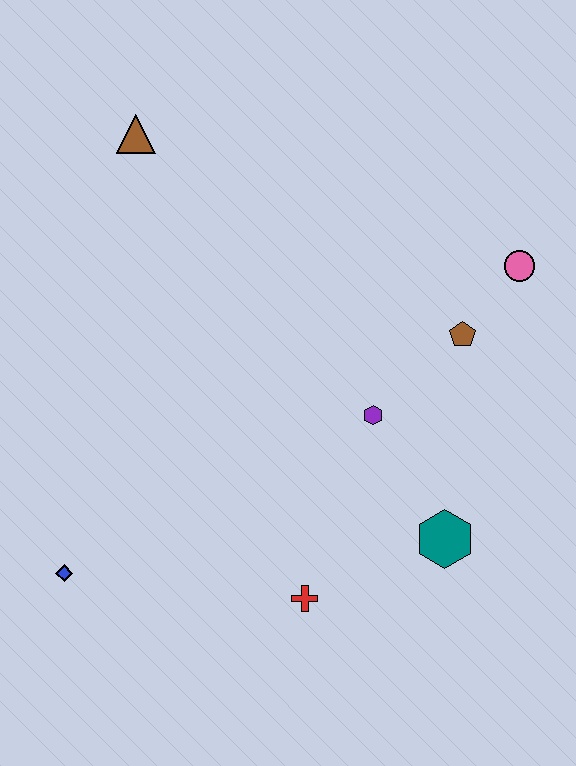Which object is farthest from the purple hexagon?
The brown triangle is farthest from the purple hexagon.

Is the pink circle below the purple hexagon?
No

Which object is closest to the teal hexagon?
The purple hexagon is closest to the teal hexagon.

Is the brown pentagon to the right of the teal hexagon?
Yes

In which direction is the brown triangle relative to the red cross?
The brown triangle is above the red cross.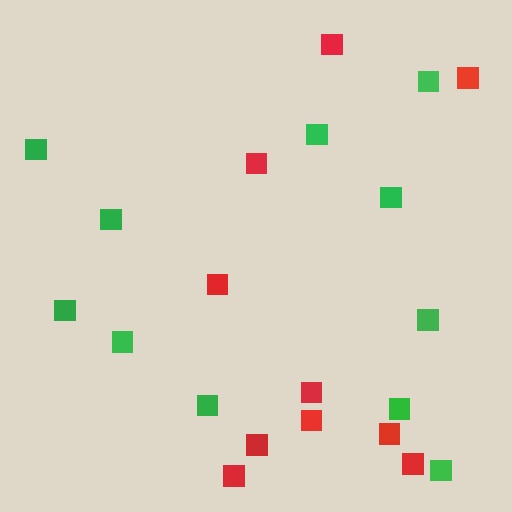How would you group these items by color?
There are 2 groups: one group of red squares (10) and one group of green squares (11).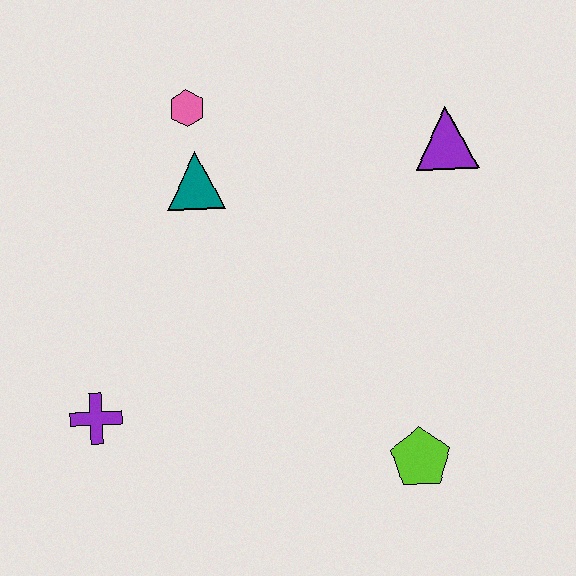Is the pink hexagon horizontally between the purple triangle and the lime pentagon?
No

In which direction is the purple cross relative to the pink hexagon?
The purple cross is below the pink hexagon.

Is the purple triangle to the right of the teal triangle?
Yes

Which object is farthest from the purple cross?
The purple triangle is farthest from the purple cross.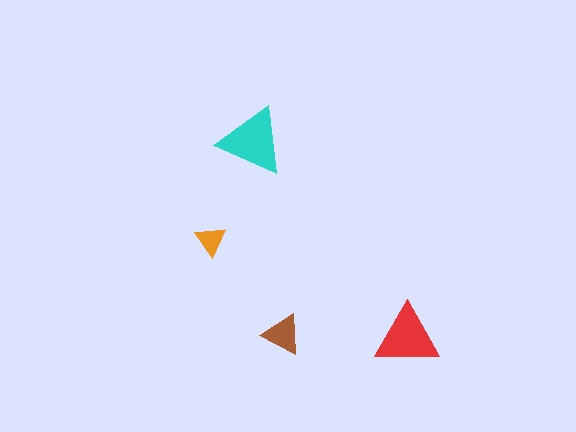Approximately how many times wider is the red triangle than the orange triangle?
About 2 times wider.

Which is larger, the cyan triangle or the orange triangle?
The cyan one.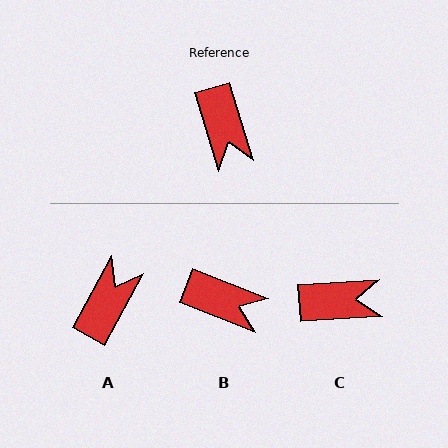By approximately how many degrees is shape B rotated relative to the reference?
Approximately 51 degrees counter-clockwise.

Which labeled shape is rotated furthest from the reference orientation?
A, about 134 degrees away.